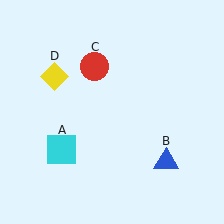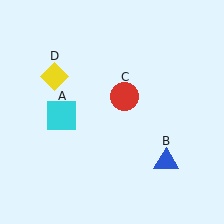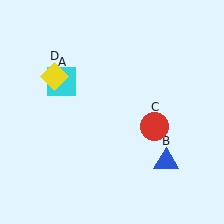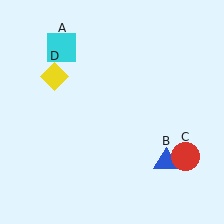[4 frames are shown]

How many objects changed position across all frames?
2 objects changed position: cyan square (object A), red circle (object C).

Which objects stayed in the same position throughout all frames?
Blue triangle (object B) and yellow diamond (object D) remained stationary.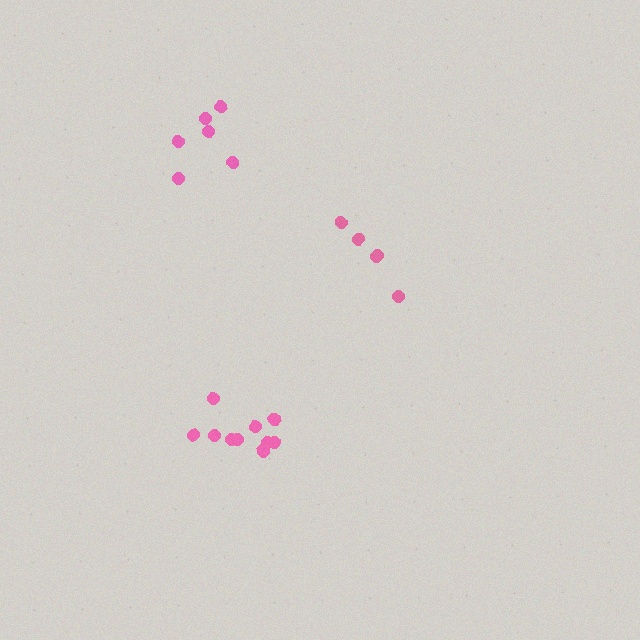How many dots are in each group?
Group 1: 5 dots, Group 2: 10 dots, Group 3: 6 dots (21 total).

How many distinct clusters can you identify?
There are 3 distinct clusters.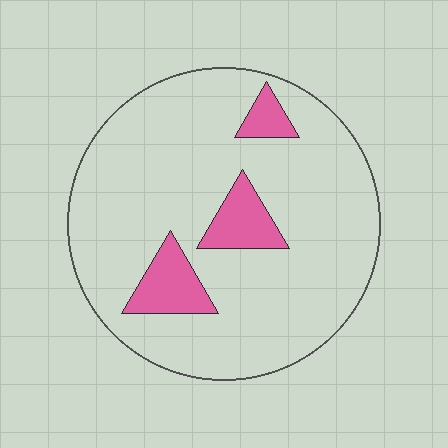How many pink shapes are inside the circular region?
3.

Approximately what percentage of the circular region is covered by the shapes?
Approximately 15%.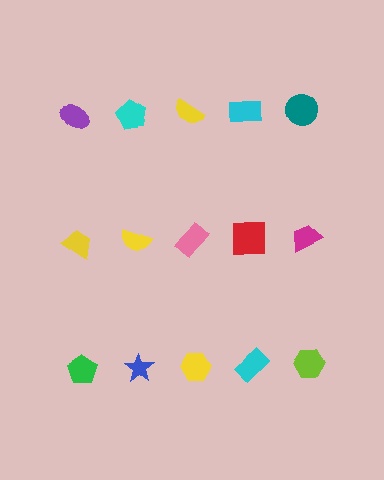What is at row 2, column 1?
A yellow trapezoid.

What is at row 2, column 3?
A pink rectangle.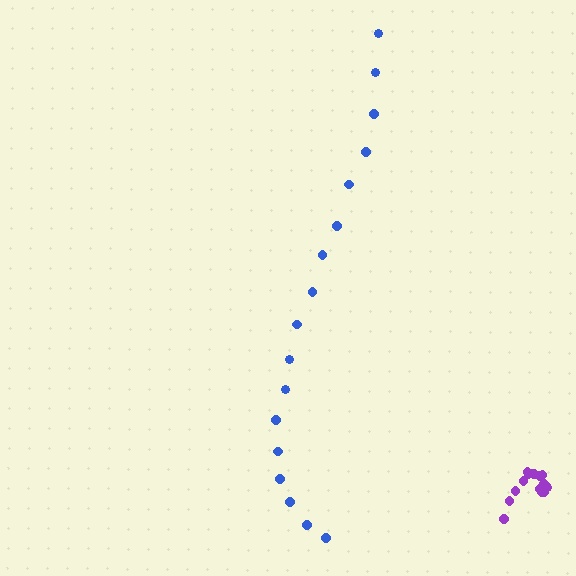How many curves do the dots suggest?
There are 2 distinct paths.